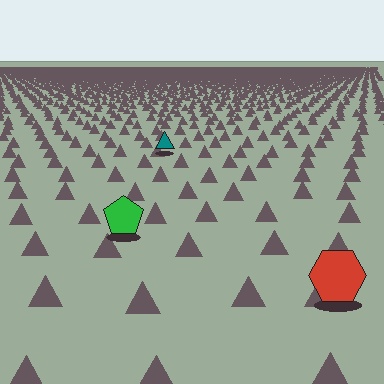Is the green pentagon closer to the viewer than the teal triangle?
Yes. The green pentagon is closer — you can tell from the texture gradient: the ground texture is coarser near it.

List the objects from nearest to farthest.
From nearest to farthest: the red hexagon, the green pentagon, the teal triangle.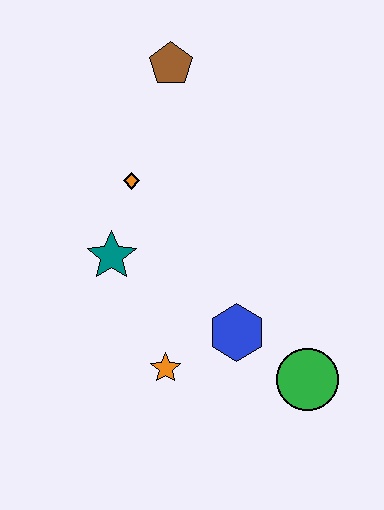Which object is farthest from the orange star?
The brown pentagon is farthest from the orange star.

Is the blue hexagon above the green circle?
Yes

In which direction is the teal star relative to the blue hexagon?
The teal star is to the left of the blue hexagon.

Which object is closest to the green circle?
The blue hexagon is closest to the green circle.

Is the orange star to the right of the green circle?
No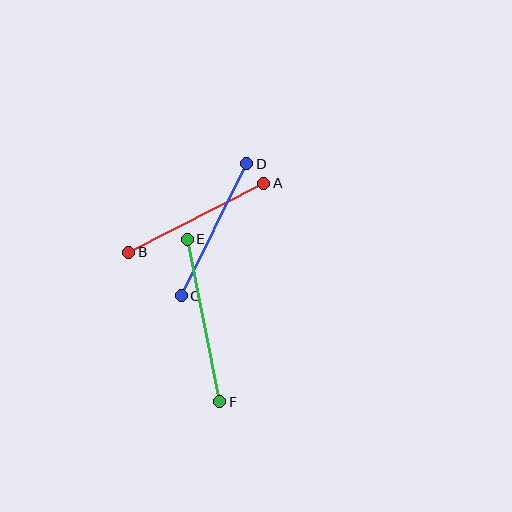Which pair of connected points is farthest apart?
Points E and F are farthest apart.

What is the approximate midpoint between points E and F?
The midpoint is at approximately (204, 320) pixels.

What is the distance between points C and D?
The distance is approximately 147 pixels.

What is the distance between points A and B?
The distance is approximately 151 pixels.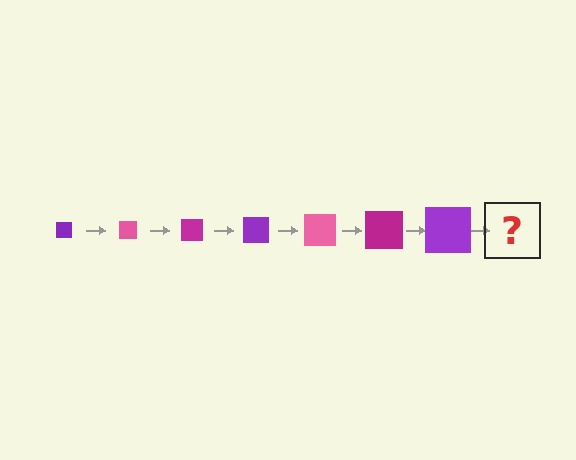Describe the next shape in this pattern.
It should be a pink square, larger than the previous one.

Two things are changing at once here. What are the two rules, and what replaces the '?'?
The two rules are that the square grows larger each step and the color cycles through purple, pink, and magenta. The '?' should be a pink square, larger than the previous one.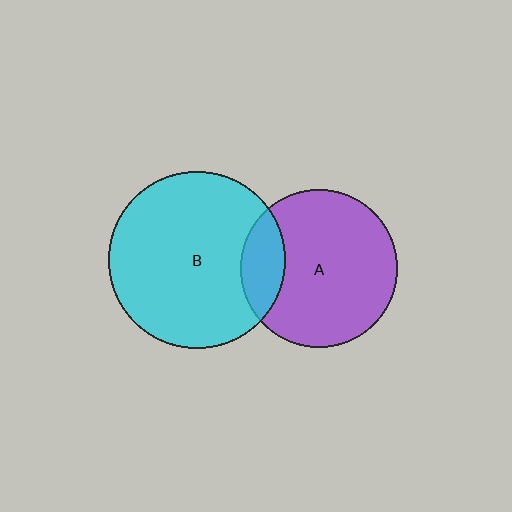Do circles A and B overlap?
Yes.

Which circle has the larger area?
Circle B (cyan).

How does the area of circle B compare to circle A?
Approximately 1.3 times.